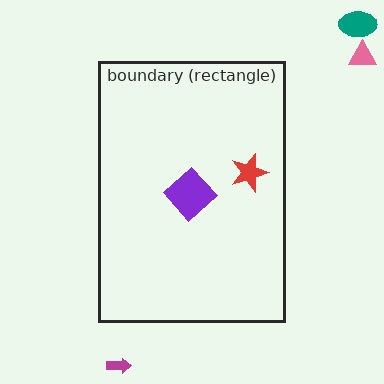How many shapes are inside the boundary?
2 inside, 3 outside.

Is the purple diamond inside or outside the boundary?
Inside.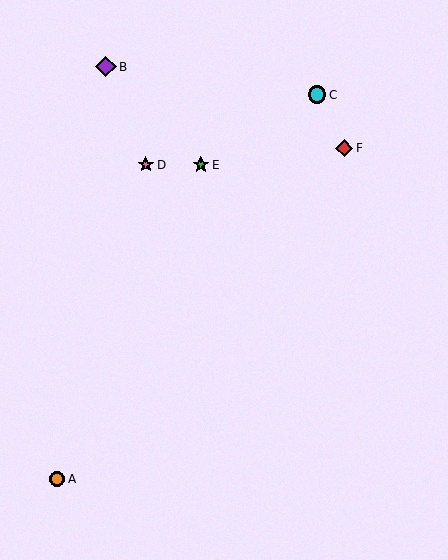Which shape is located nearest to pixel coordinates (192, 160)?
The green star (labeled E) at (201, 165) is nearest to that location.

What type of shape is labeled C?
Shape C is a cyan circle.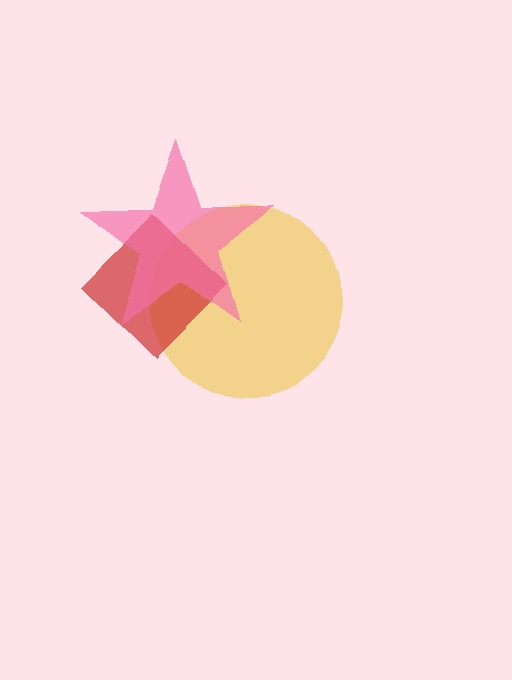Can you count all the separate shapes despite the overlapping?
Yes, there are 3 separate shapes.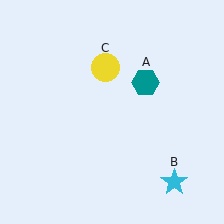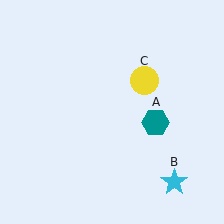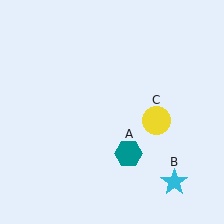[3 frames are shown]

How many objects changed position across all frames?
2 objects changed position: teal hexagon (object A), yellow circle (object C).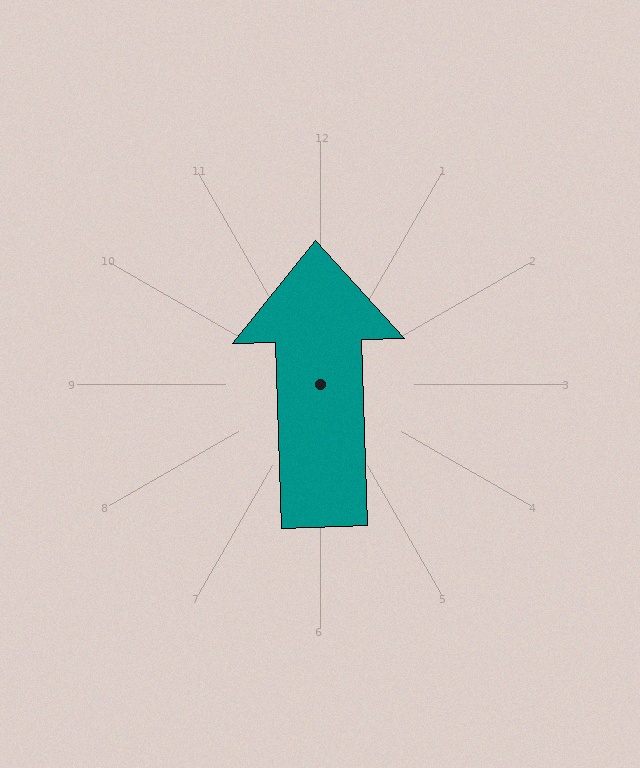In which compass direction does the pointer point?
North.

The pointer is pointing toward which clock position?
Roughly 12 o'clock.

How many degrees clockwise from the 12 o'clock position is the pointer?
Approximately 358 degrees.